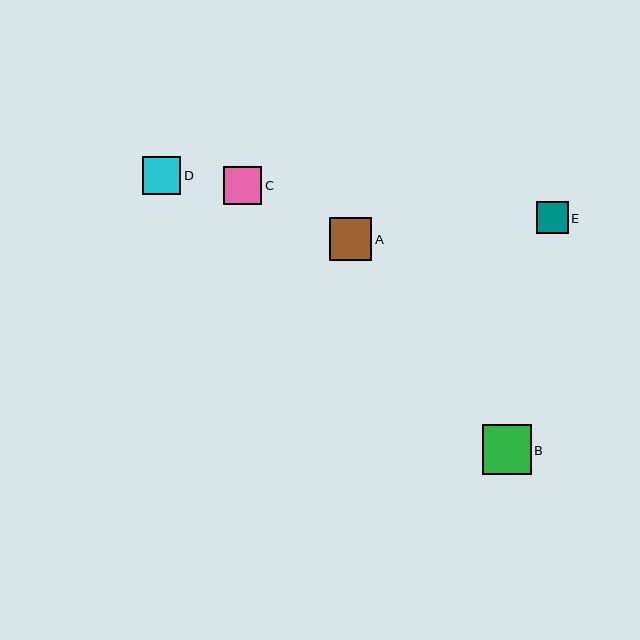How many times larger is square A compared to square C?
Square A is approximately 1.1 times the size of square C.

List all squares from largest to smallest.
From largest to smallest: B, A, D, C, E.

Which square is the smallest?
Square E is the smallest with a size of approximately 32 pixels.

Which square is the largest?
Square B is the largest with a size of approximately 49 pixels.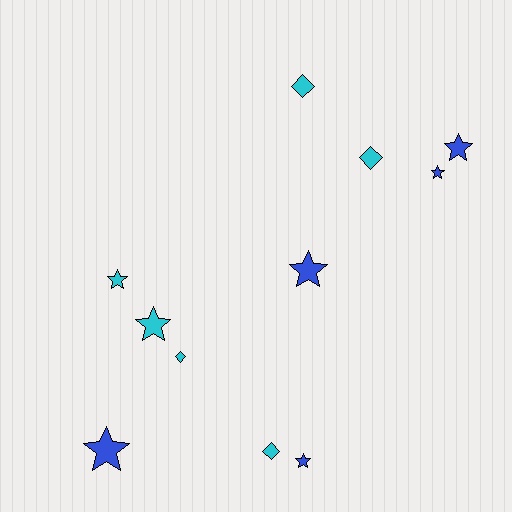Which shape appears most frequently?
Star, with 7 objects.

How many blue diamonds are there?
There are no blue diamonds.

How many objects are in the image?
There are 11 objects.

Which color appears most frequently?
Cyan, with 6 objects.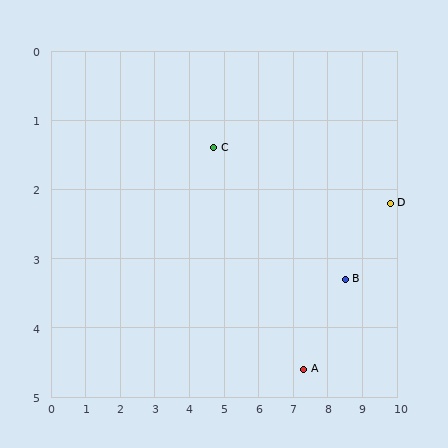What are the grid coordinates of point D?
Point D is at approximately (9.8, 2.2).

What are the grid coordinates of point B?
Point B is at approximately (8.5, 3.3).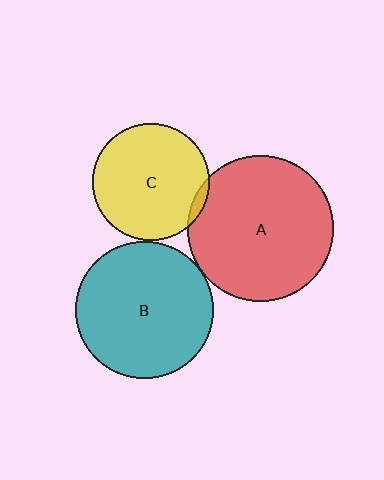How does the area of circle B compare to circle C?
Approximately 1.4 times.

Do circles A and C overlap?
Yes.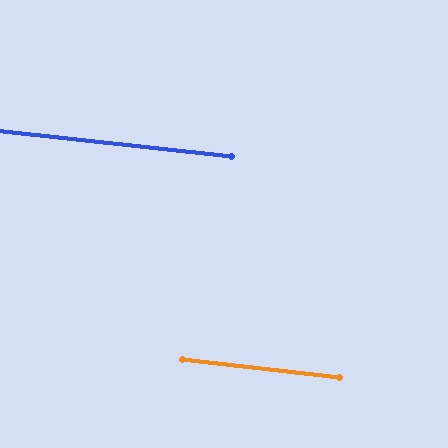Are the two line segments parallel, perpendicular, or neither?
Parallel — their directions differ by only 0.0°.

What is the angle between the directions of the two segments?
Approximately 0 degrees.